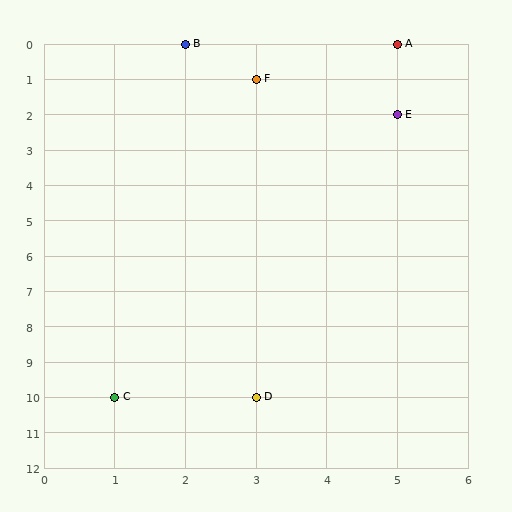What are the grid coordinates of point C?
Point C is at grid coordinates (1, 10).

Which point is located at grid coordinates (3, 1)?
Point F is at (3, 1).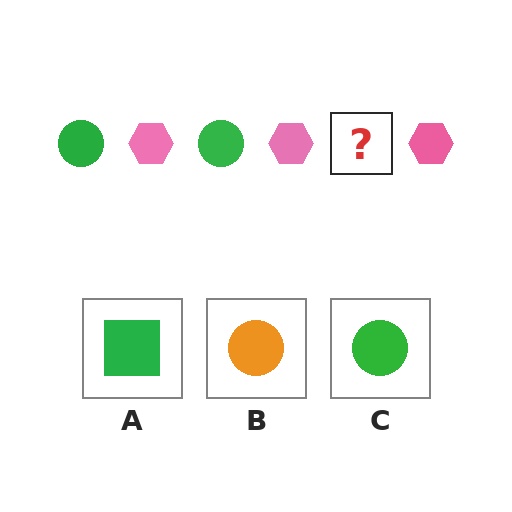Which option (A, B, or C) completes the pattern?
C.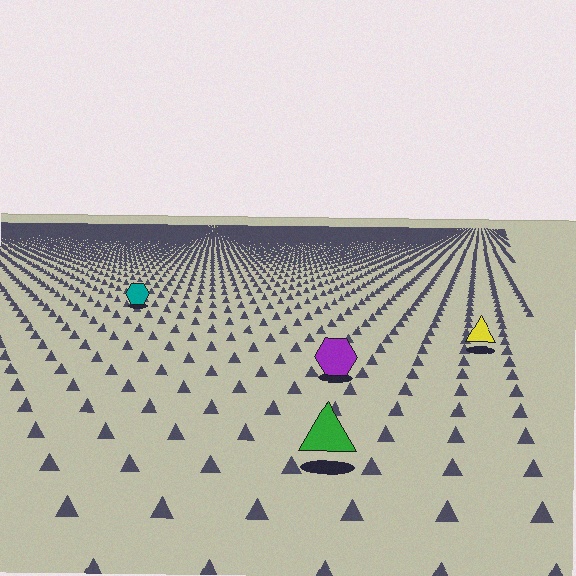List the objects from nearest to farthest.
From nearest to farthest: the green triangle, the purple hexagon, the yellow triangle, the teal hexagon.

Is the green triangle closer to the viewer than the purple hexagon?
Yes. The green triangle is closer — you can tell from the texture gradient: the ground texture is coarser near it.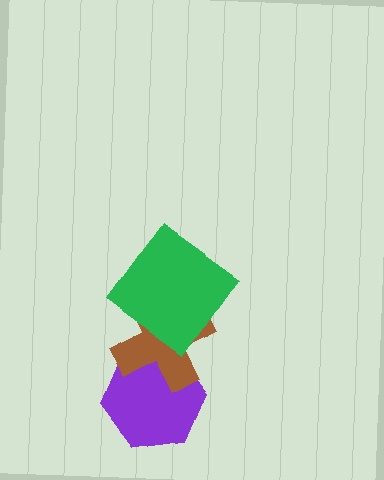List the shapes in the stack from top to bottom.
From top to bottom: the green diamond, the brown cross, the purple hexagon.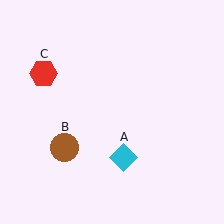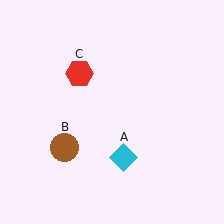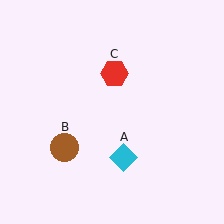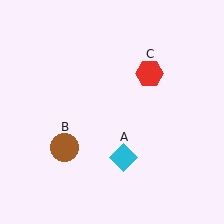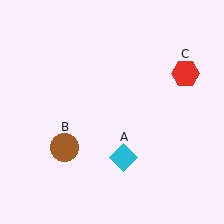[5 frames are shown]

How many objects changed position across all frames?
1 object changed position: red hexagon (object C).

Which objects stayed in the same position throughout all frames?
Cyan diamond (object A) and brown circle (object B) remained stationary.